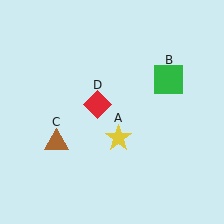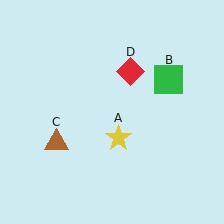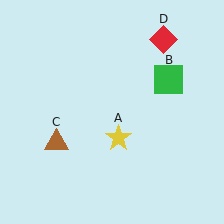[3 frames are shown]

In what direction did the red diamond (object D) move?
The red diamond (object D) moved up and to the right.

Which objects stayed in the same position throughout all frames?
Yellow star (object A) and green square (object B) and brown triangle (object C) remained stationary.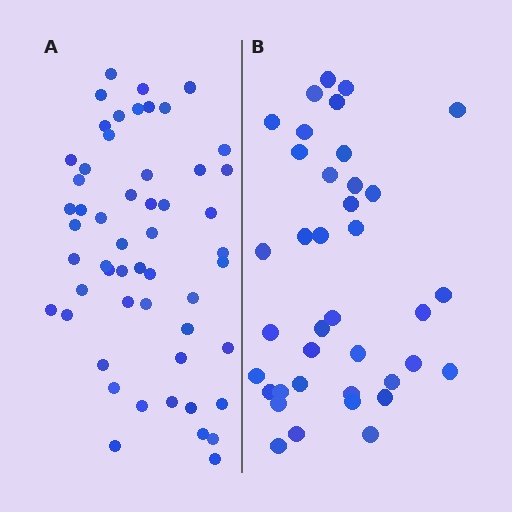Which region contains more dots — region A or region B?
Region A (the left region) has more dots.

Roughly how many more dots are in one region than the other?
Region A has approximately 15 more dots than region B.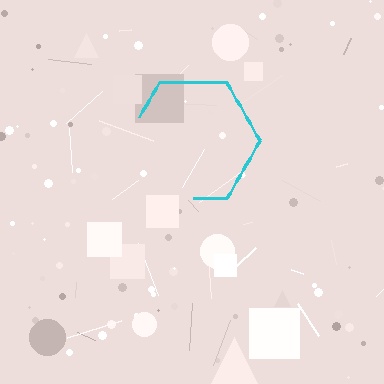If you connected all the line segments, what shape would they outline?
They would outline a hexagon.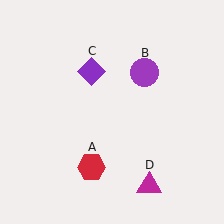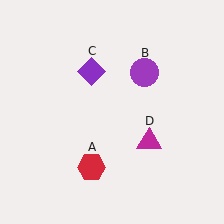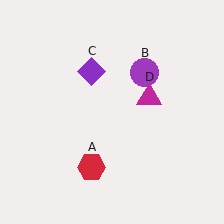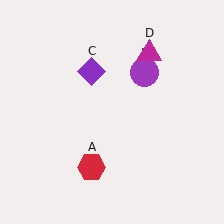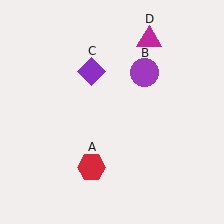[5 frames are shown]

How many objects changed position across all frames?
1 object changed position: magenta triangle (object D).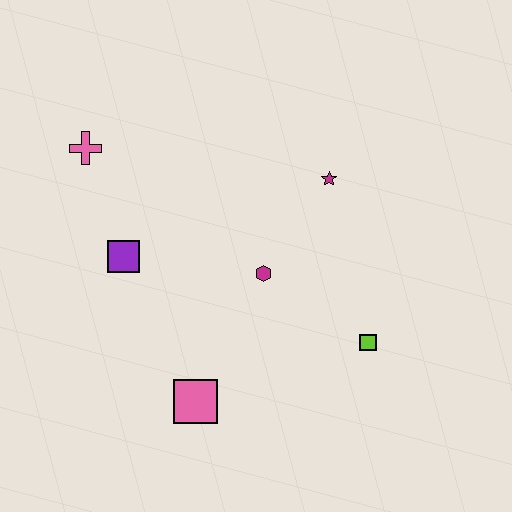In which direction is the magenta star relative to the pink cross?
The magenta star is to the right of the pink cross.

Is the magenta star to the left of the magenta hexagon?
No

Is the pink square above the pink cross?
No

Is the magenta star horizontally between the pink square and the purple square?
No